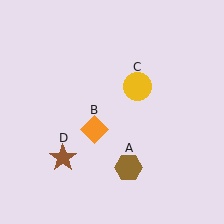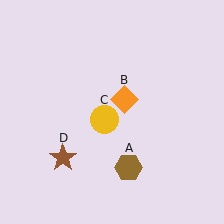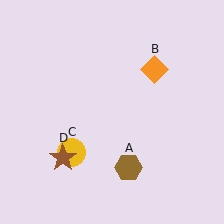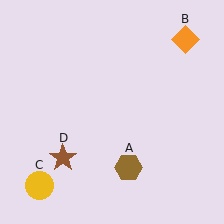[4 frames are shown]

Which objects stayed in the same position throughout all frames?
Brown hexagon (object A) and brown star (object D) remained stationary.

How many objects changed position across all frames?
2 objects changed position: orange diamond (object B), yellow circle (object C).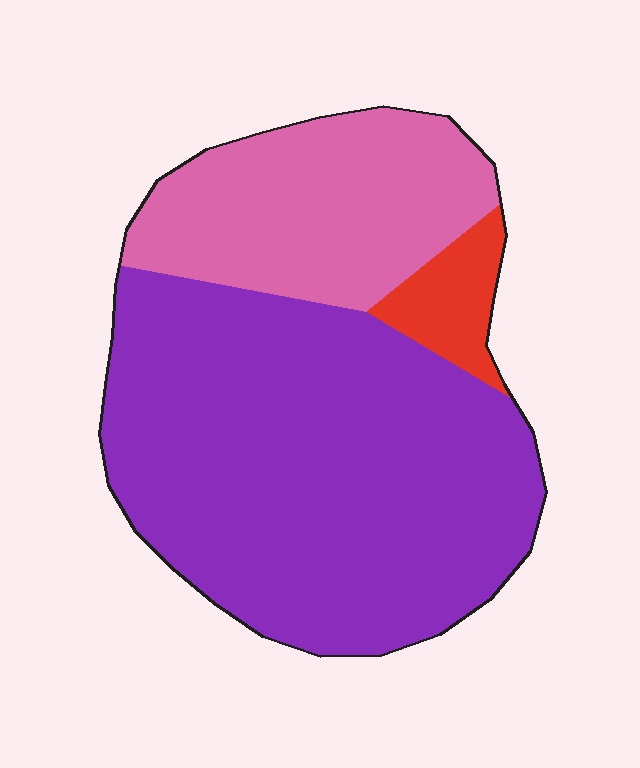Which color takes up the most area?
Purple, at roughly 65%.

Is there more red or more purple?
Purple.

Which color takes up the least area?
Red, at roughly 5%.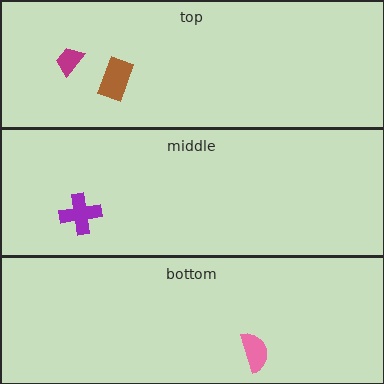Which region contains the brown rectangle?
The top region.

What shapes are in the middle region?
The purple cross.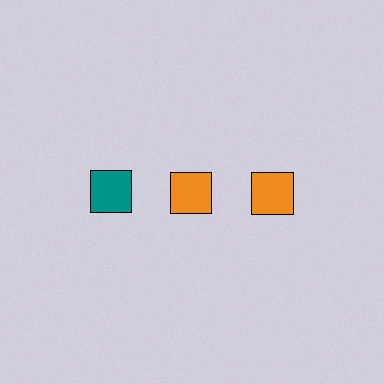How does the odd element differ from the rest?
It has a different color: teal instead of orange.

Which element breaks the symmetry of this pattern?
The teal square in the top row, leftmost column breaks the symmetry. All other shapes are orange squares.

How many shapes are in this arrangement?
There are 3 shapes arranged in a grid pattern.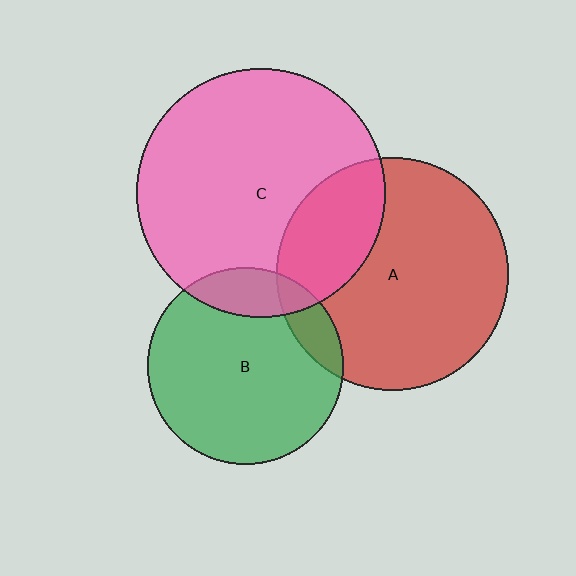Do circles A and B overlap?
Yes.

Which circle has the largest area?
Circle C (pink).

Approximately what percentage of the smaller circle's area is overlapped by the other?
Approximately 10%.